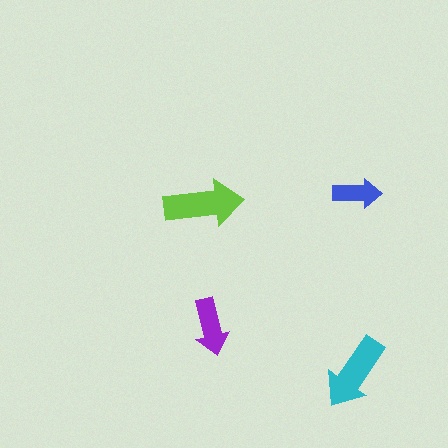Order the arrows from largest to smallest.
the lime one, the cyan one, the purple one, the blue one.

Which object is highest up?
The blue arrow is topmost.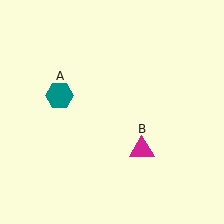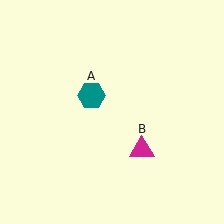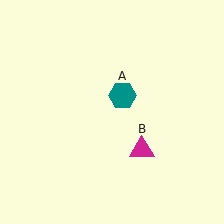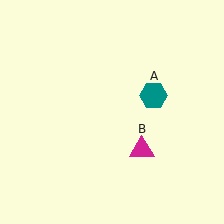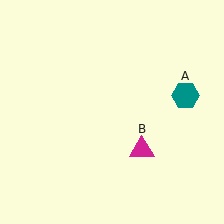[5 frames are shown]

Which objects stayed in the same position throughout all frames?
Magenta triangle (object B) remained stationary.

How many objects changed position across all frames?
1 object changed position: teal hexagon (object A).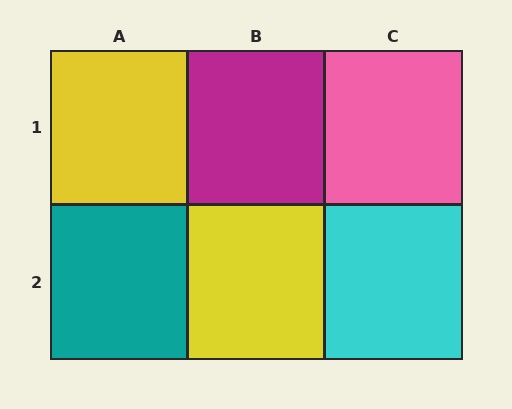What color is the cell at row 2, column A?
Teal.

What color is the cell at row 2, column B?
Yellow.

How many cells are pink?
1 cell is pink.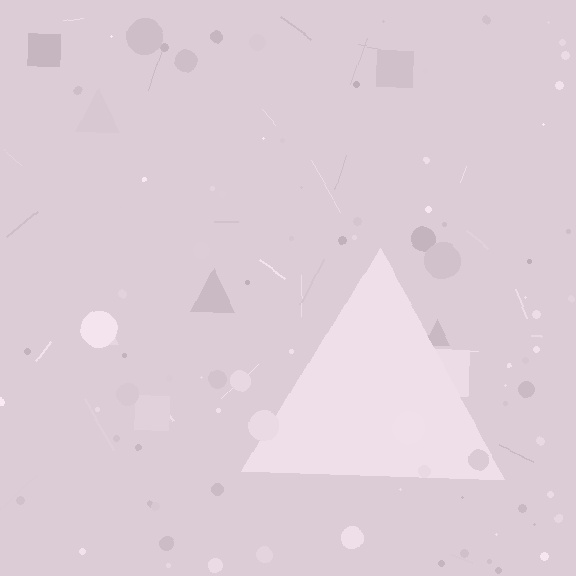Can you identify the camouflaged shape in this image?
The camouflaged shape is a triangle.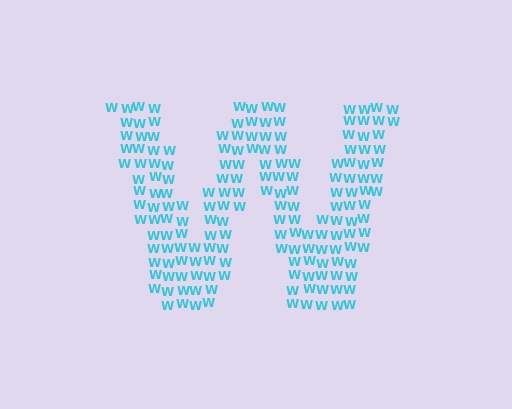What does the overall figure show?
The overall figure shows the letter W.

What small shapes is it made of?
It is made of small letter W's.